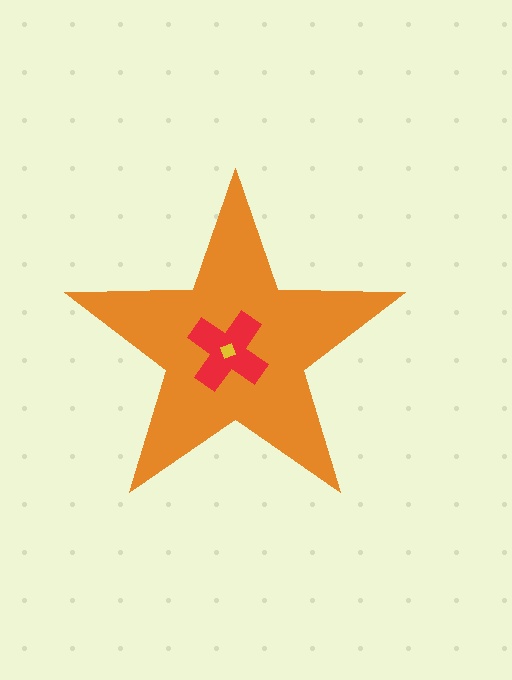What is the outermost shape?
The orange star.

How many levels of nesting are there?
3.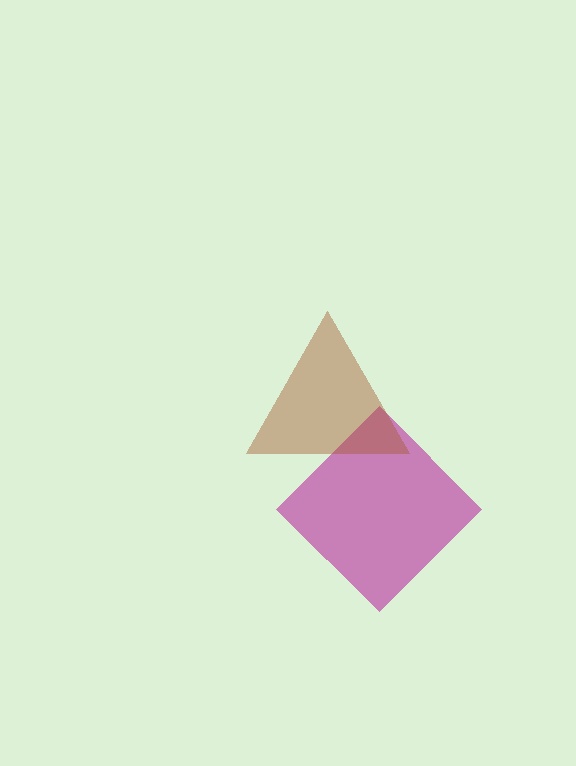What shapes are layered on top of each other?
The layered shapes are: a magenta diamond, a brown triangle.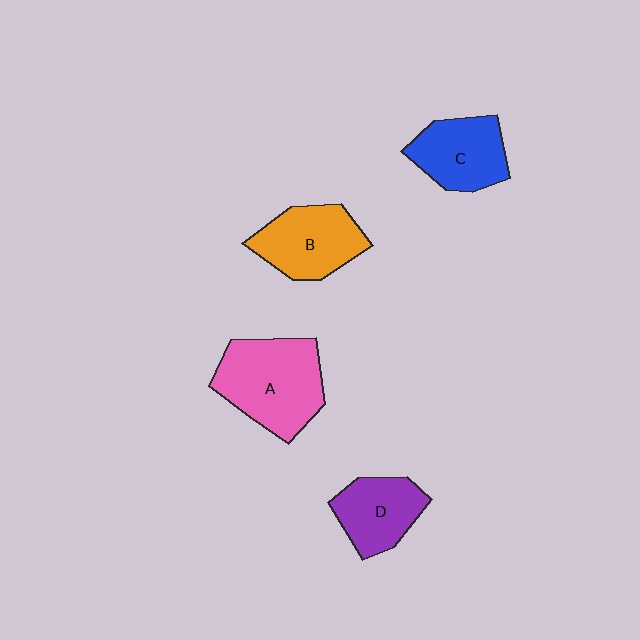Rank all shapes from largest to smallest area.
From largest to smallest: A (pink), B (orange), C (blue), D (purple).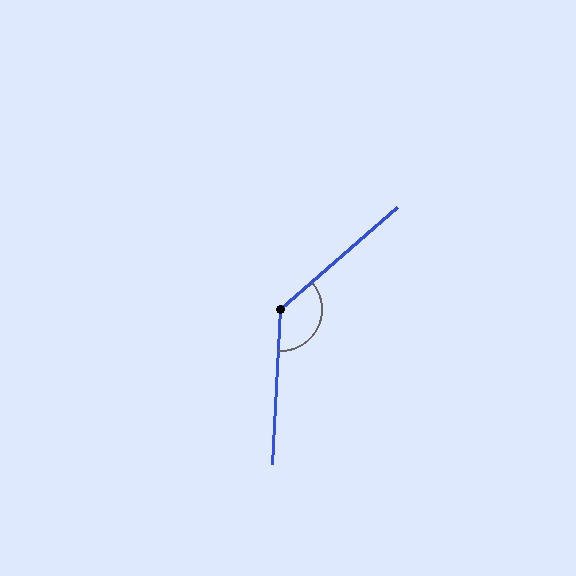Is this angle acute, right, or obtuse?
It is obtuse.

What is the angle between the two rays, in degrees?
Approximately 134 degrees.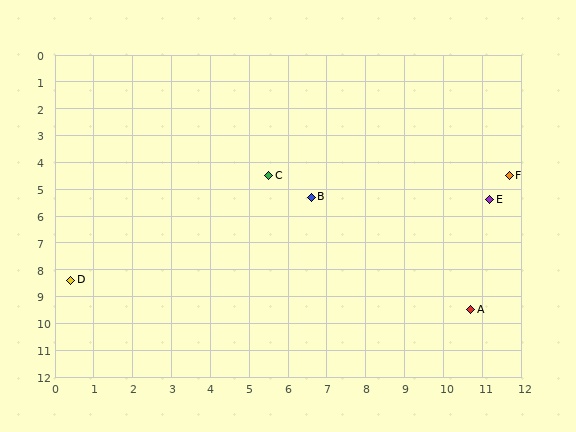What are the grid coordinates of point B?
Point B is at approximately (6.6, 5.3).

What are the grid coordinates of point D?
Point D is at approximately (0.4, 8.4).